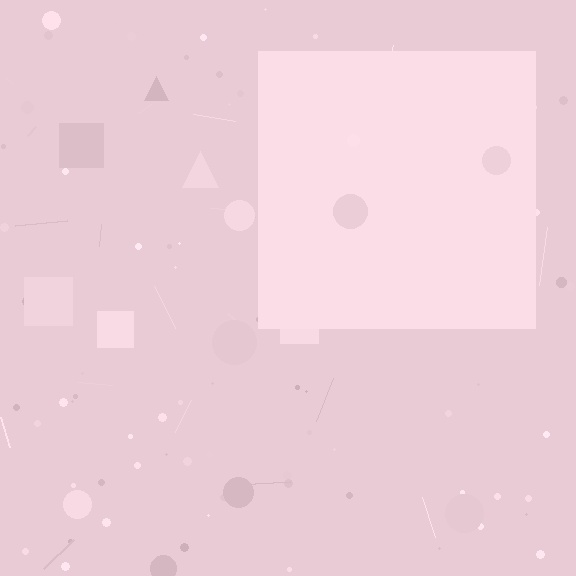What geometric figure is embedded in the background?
A square is embedded in the background.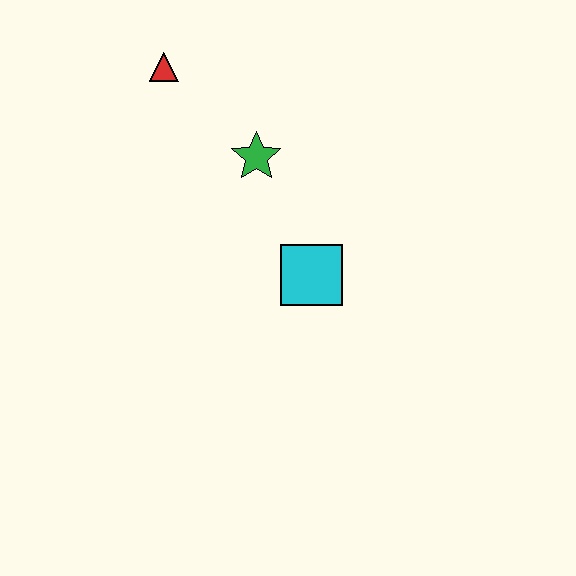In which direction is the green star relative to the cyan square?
The green star is above the cyan square.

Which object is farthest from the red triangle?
The cyan square is farthest from the red triangle.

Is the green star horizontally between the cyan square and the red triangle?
Yes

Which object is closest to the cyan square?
The green star is closest to the cyan square.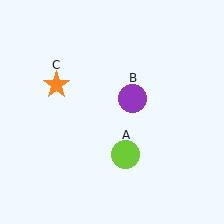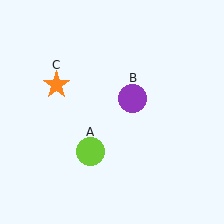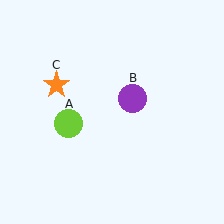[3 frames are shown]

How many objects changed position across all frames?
1 object changed position: lime circle (object A).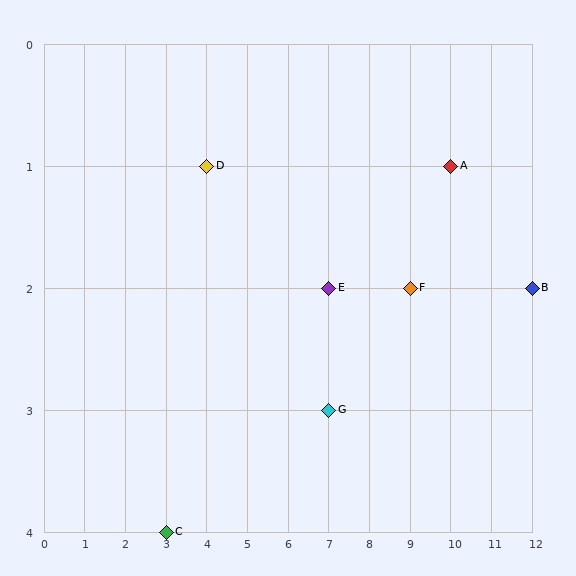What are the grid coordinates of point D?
Point D is at grid coordinates (4, 1).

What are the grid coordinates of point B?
Point B is at grid coordinates (12, 2).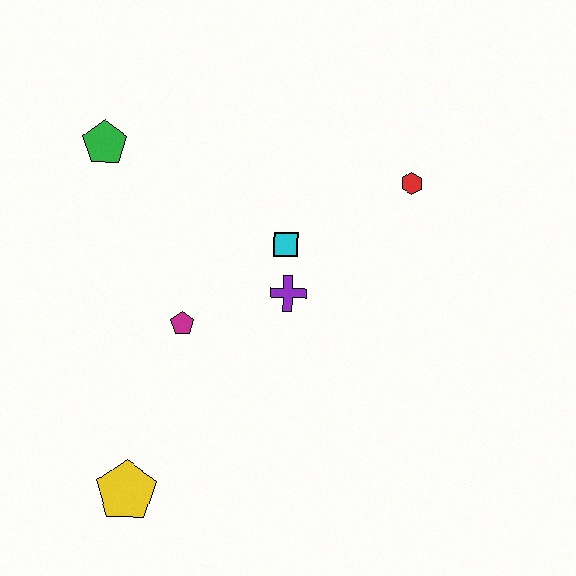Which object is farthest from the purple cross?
The yellow pentagon is farthest from the purple cross.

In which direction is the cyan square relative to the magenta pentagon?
The cyan square is to the right of the magenta pentagon.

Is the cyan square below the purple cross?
No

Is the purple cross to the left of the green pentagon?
No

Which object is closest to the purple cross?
The cyan square is closest to the purple cross.